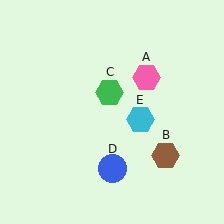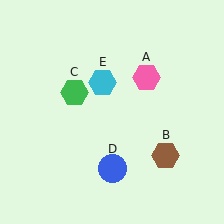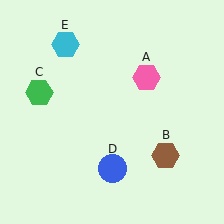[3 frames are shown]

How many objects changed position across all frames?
2 objects changed position: green hexagon (object C), cyan hexagon (object E).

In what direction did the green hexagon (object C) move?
The green hexagon (object C) moved left.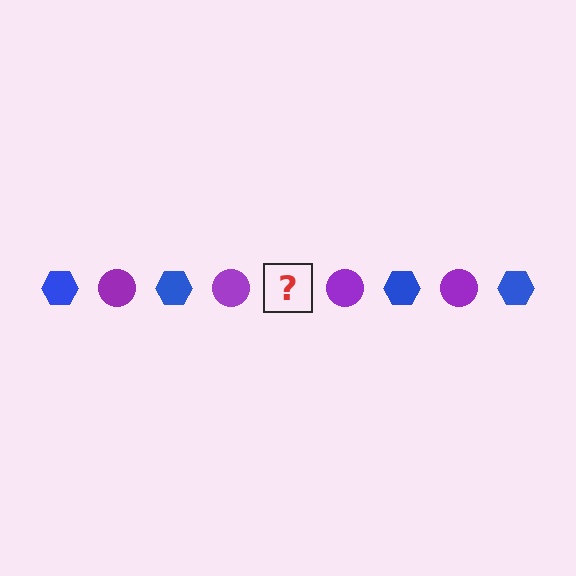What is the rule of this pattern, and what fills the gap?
The rule is that the pattern alternates between blue hexagon and purple circle. The gap should be filled with a blue hexagon.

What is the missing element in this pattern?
The missing element is a blue hexagon.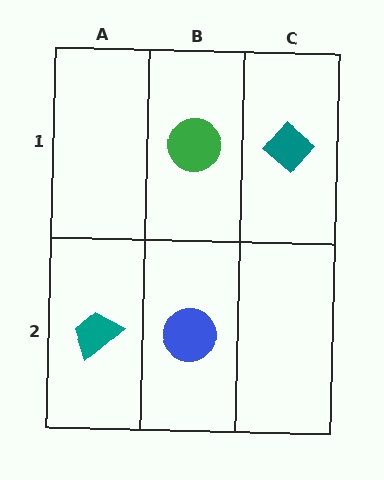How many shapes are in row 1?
2 shapes.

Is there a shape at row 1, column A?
No, that cell is empty.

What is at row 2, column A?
A teal trapezoid.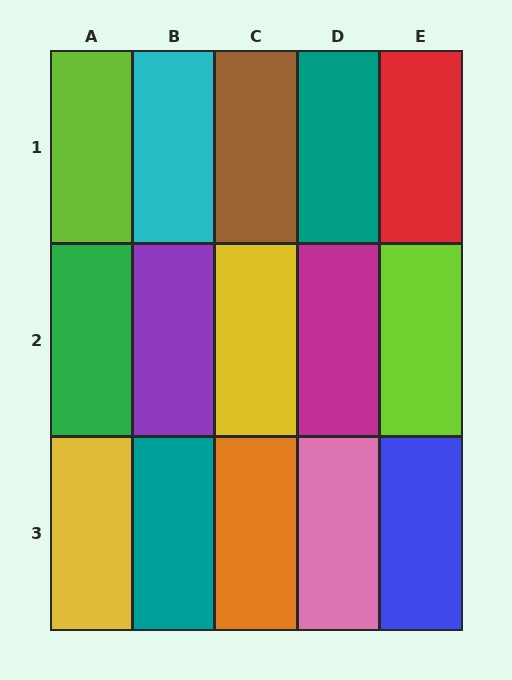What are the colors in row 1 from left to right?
Lime, cyan, brown, teal, red.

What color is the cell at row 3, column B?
Teal.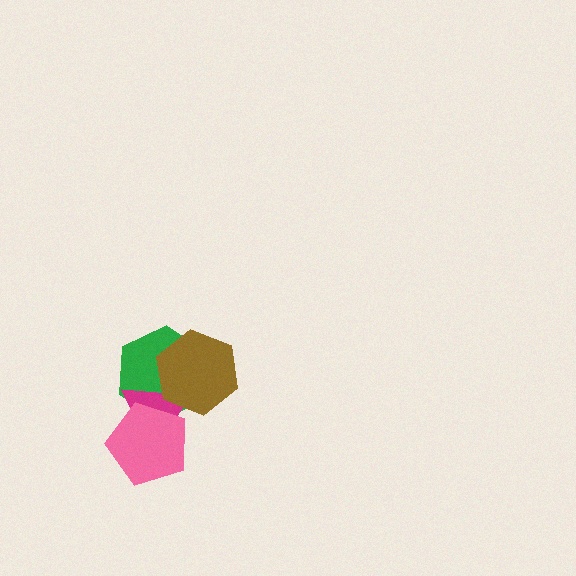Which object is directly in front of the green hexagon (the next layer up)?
The magenta triangle is directly in front of the green hexagon.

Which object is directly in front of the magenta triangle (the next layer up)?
The pink pentagon is directly in front of the magenta triangle.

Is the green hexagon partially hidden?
Yes, it is partially covered by another shape.